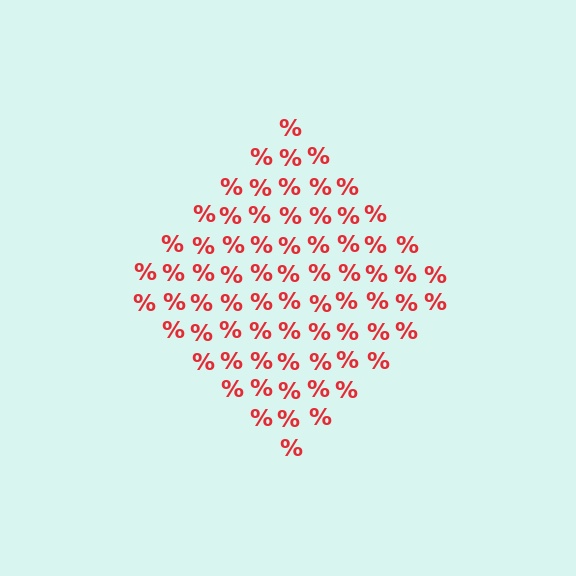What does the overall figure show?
The overall figure shows a diamond.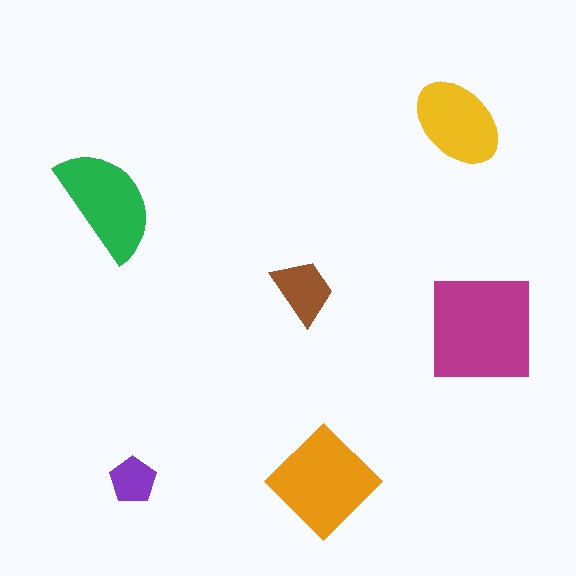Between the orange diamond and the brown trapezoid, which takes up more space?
The orange diamond.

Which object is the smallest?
The purple pentagon.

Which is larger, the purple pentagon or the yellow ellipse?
The yellow ellipse.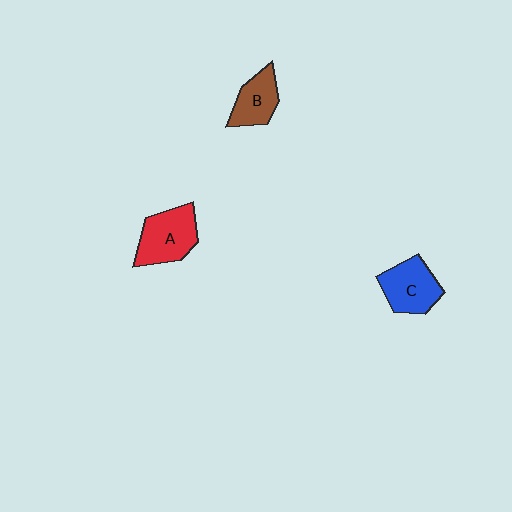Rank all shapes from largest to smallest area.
From largest to smallest: A (red), C (blue), B (brown).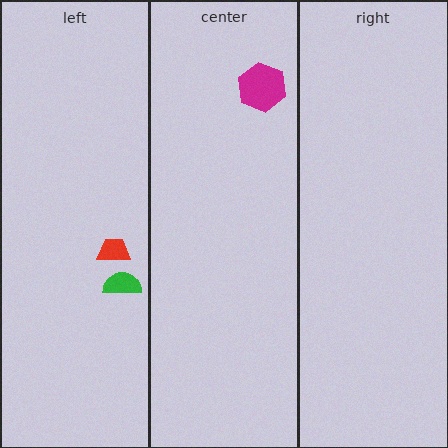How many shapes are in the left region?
2.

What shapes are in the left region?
The red trapezoid, the green semicircle.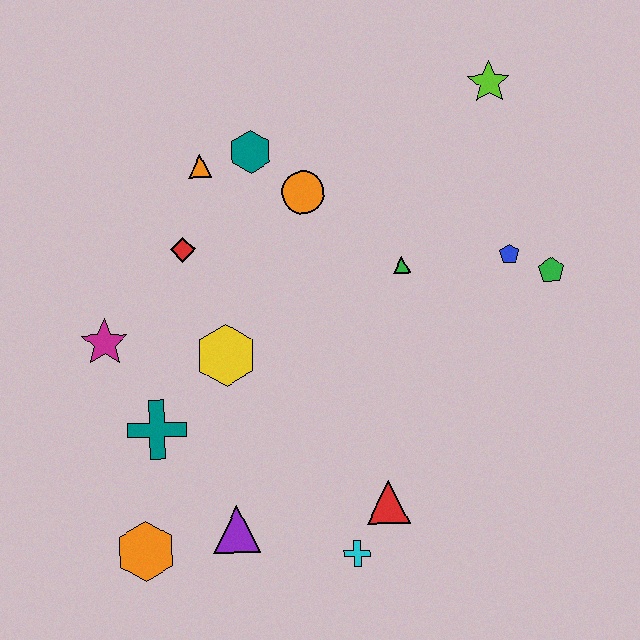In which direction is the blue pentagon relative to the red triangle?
The blue pentagon is above the red triangle.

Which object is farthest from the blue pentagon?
The orange hexagon is farthest from the blue pentagon.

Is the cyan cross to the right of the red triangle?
No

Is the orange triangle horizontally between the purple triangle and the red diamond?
Yes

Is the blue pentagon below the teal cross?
No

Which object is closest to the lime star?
The blue pentagon is closest to the lime star.